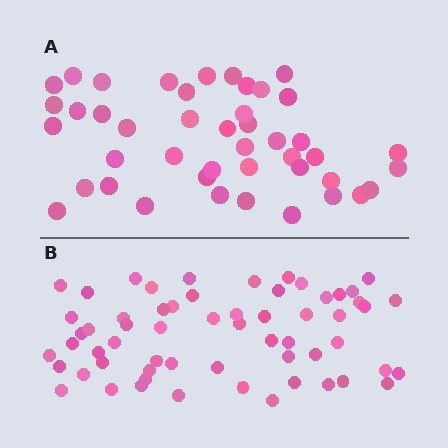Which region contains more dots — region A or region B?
Region B (the bottom region) has more dots.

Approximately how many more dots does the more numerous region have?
Region B has approximately 15 more dots than region A.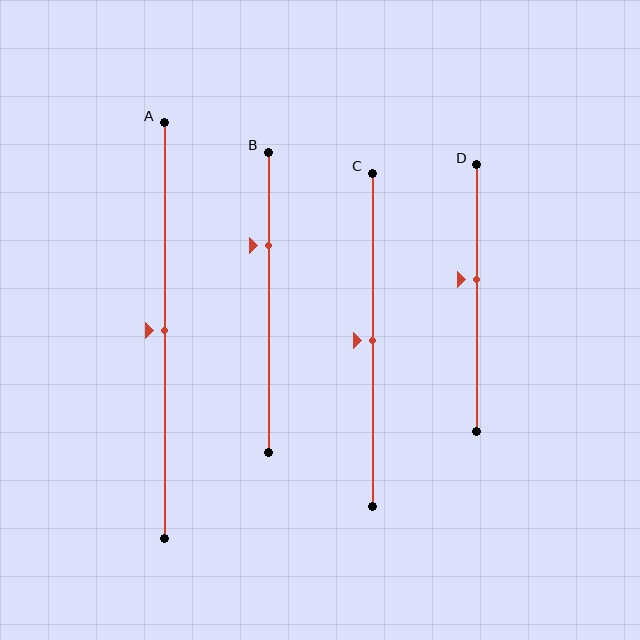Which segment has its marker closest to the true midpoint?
Segment A has its marker closest to the true midpoint.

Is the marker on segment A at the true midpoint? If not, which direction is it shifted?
Yes, the marker on segment A is at the true midpoint.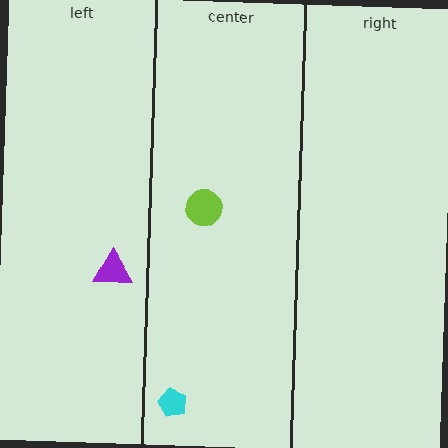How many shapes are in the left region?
1.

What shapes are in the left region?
The purple triangle.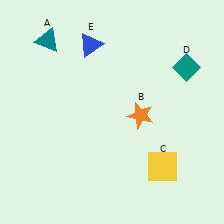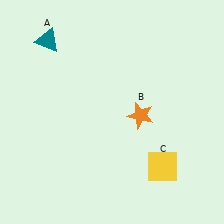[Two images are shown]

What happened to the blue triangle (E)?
The blue triangle (E) was removed in Image 2. It was in the top-left area of Image 1.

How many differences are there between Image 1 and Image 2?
There are 2 differences between the two images.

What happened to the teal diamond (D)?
The teal diamond (D) was removed in Image 2. It was in the top-right area of Image 1.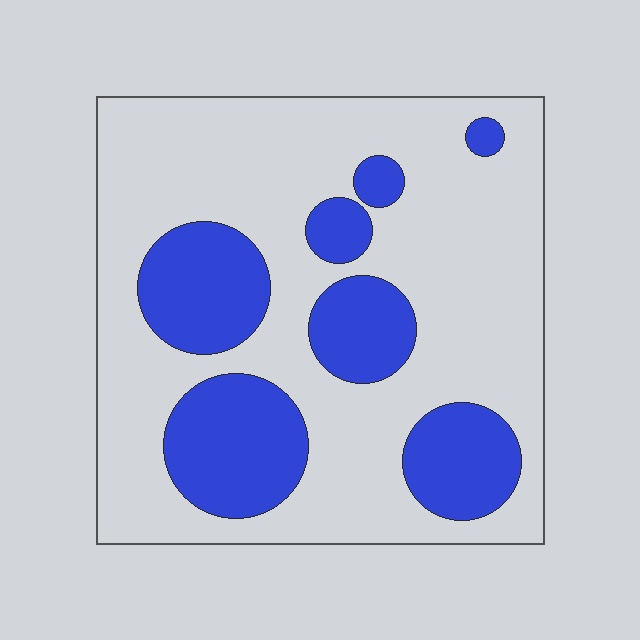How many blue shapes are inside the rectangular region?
7.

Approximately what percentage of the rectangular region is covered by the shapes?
Approximately 30%.